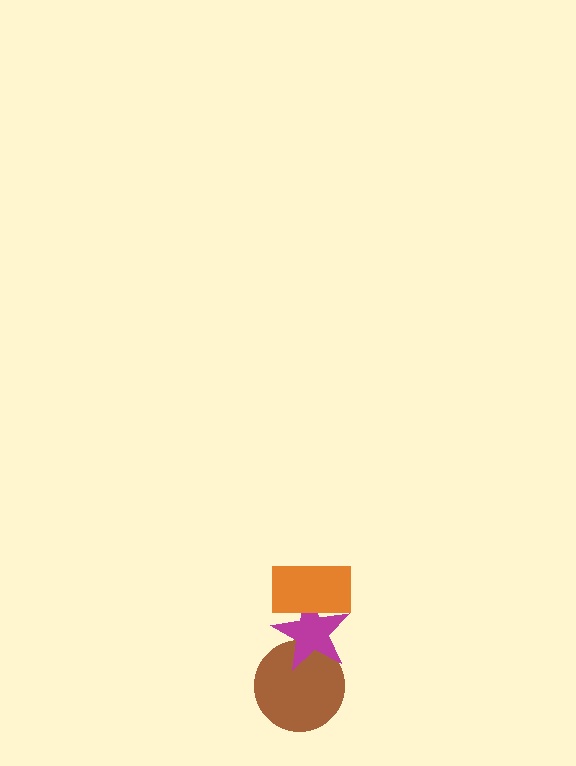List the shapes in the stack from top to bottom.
From top to bottom: the orange rectangle, the magenta star, the brown circle.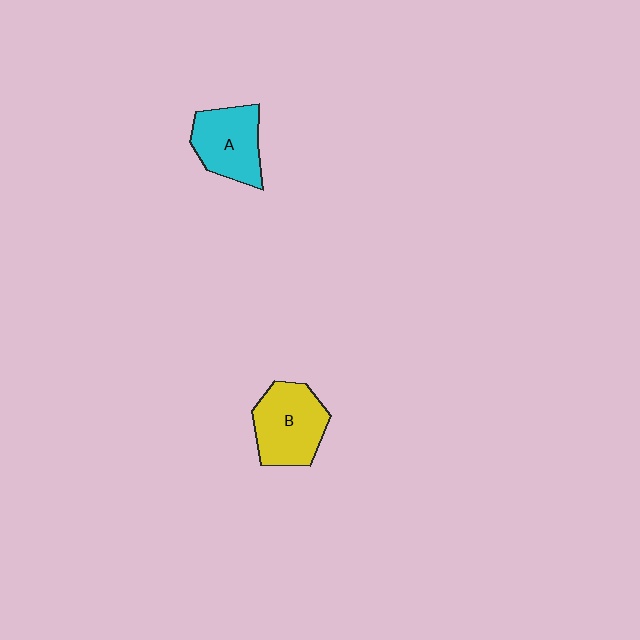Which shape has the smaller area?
Shape A (cyan).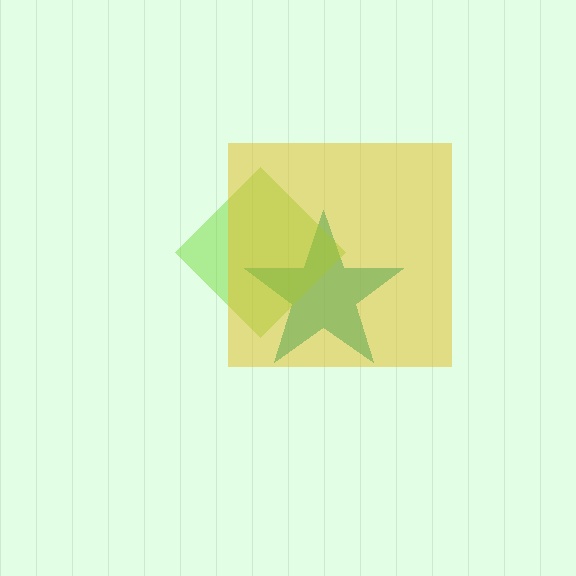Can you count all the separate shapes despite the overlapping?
Yes, there are 3 separate shapes.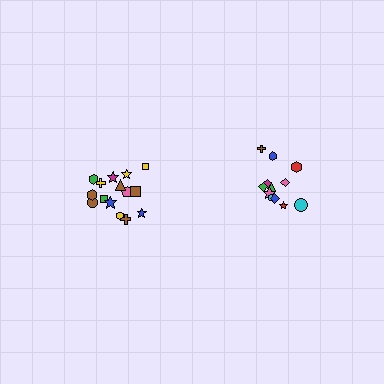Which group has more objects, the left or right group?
The left group.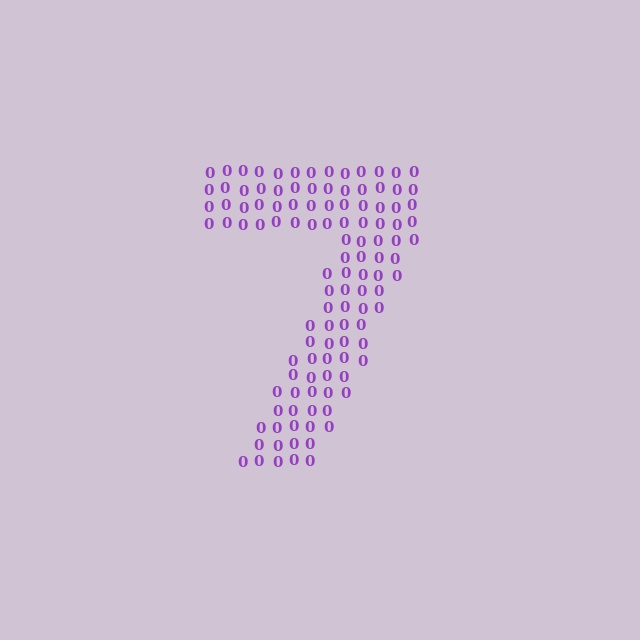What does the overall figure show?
The overall figure shows the digit 7.